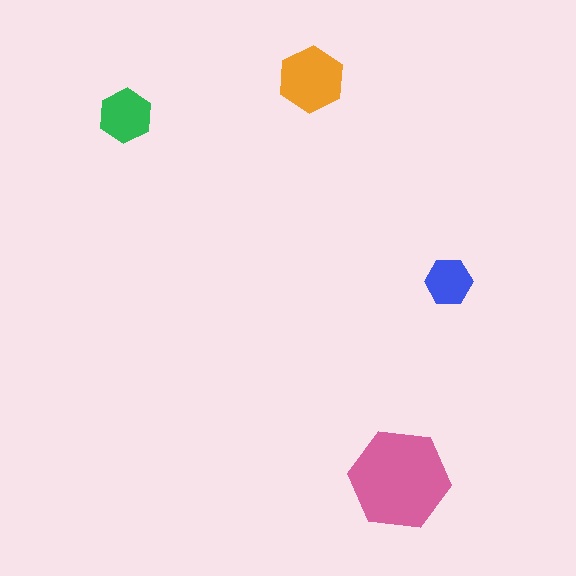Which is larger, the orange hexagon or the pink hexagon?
The pink one.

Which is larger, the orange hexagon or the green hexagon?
The orange one.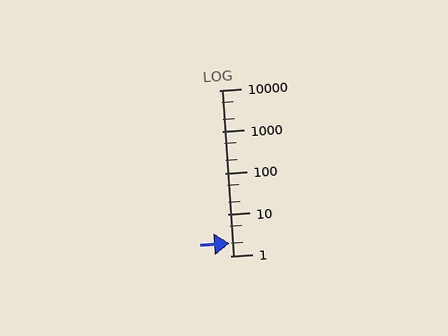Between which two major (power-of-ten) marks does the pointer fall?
The pointer is between 1 and 10.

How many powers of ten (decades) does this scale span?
The scale spans 4 decades, from 1 to 10000.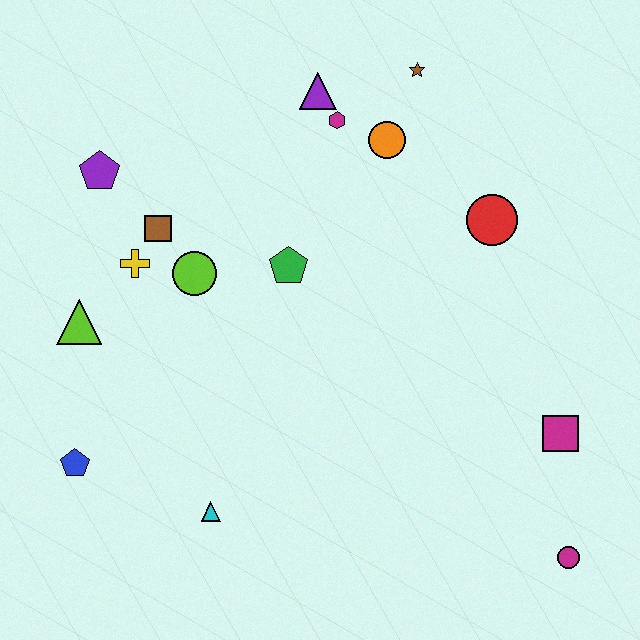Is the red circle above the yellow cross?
Yes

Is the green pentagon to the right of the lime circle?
Yes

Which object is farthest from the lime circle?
The magenta circle is farthest from the lime circle.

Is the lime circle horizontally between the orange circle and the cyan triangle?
No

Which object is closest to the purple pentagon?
The brown square is closest to the purple pentagon.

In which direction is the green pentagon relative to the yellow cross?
The green pentagon is to the right of the yellow cross.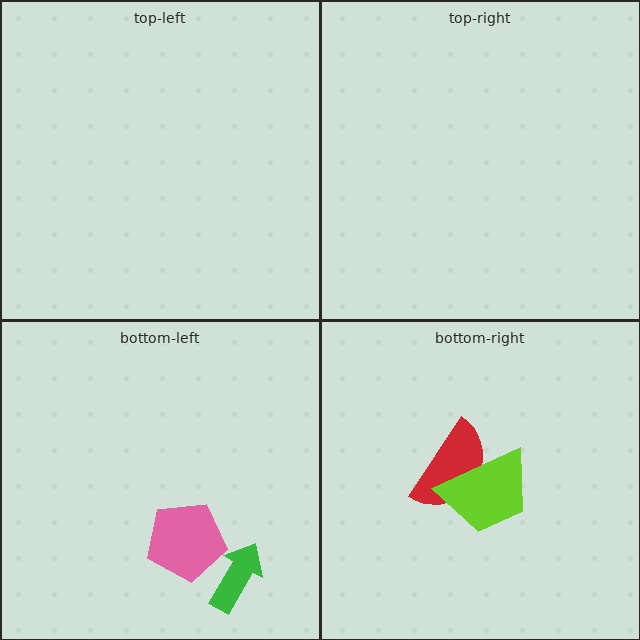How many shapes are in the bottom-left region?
2.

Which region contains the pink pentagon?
The bottom-left region.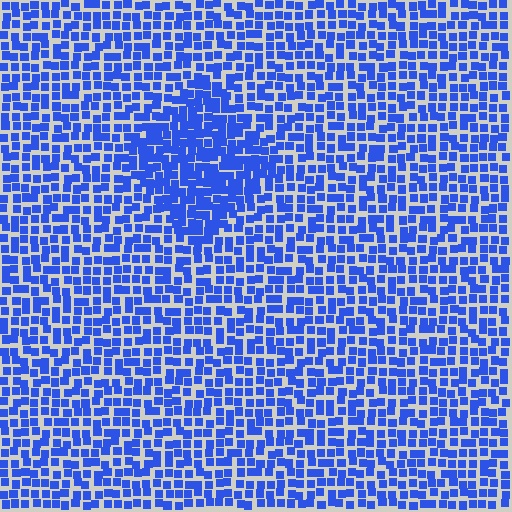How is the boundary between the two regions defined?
The boundary is defined by a change in element density (approximately 1.6x ratio). All elements are the same color, size, and shape.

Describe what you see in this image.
The image contains small blue elements arranged at two different densities. A diamond-shaped region is visible where the elements are more densely packed than the surrounding area.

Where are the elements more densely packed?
The elements are more densely packed inside the diamond boundary.